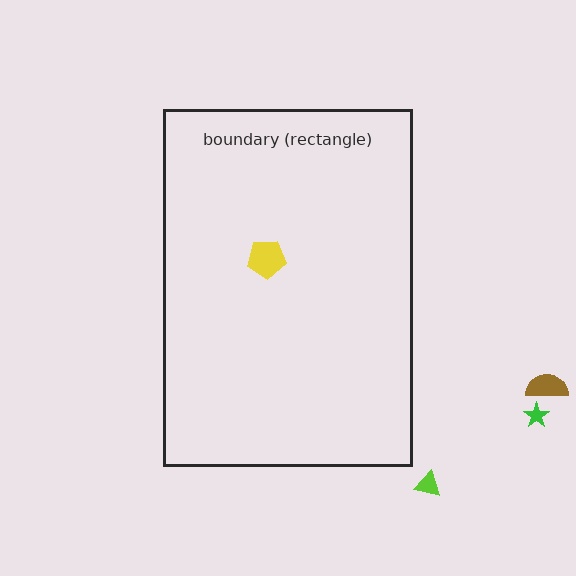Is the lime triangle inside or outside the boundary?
Outside.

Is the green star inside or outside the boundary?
Outside.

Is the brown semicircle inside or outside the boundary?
Outside.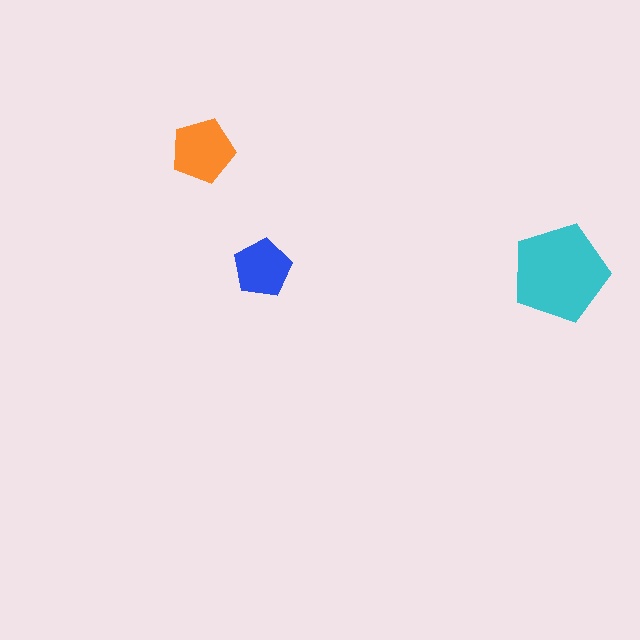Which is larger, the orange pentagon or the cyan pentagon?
The cyan one.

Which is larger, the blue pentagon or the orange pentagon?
The orange one.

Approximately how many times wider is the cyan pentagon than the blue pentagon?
About 1.5 times wider.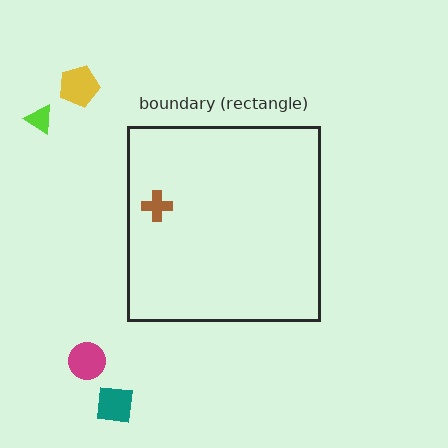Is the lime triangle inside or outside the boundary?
Outside.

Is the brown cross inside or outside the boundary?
Inside.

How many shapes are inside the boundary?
1 inside, 4 outside.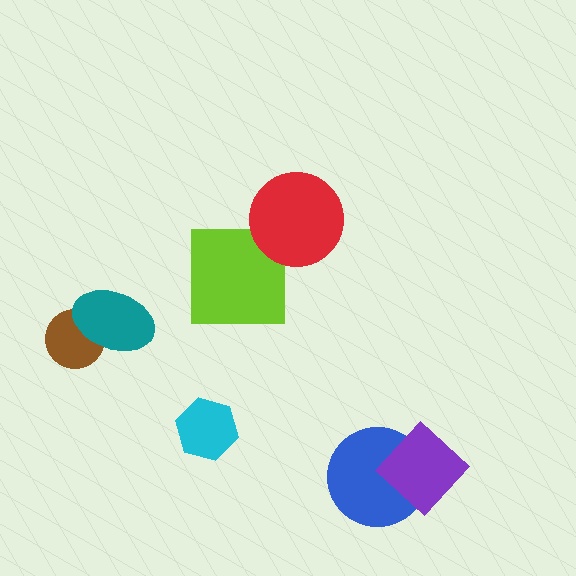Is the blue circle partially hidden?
Yes, it is partially covered by another shape.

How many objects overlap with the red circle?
1 object overlaps with the red circle.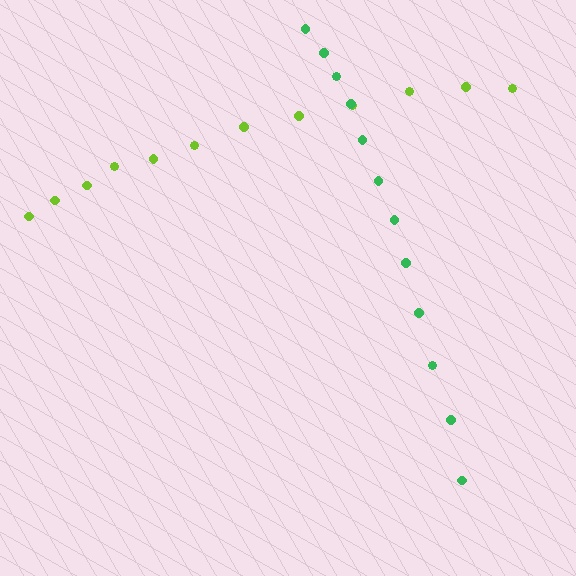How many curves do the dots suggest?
There are 2 distinct paths.